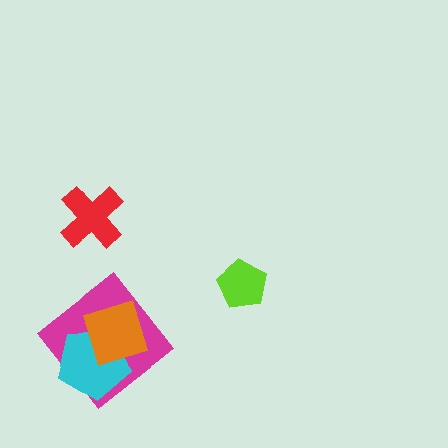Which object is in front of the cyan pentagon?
The orange square is in front of the cyan pentagon.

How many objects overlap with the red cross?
0 objects overlap with the red cross.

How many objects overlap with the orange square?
2 objects overlap with the orange square.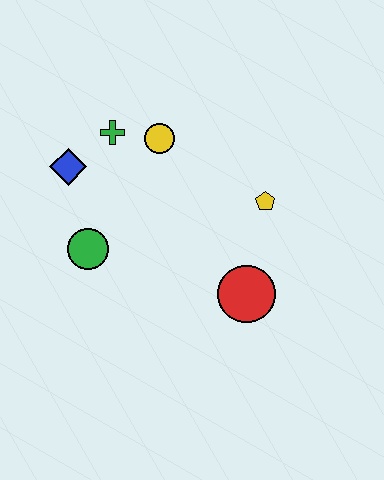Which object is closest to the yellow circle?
The green cross is closest to the yellow circle.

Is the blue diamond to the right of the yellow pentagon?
No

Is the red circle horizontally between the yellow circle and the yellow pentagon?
Yes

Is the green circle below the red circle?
No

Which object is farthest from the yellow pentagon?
The blue diamond is farthest from the yellow pentagon.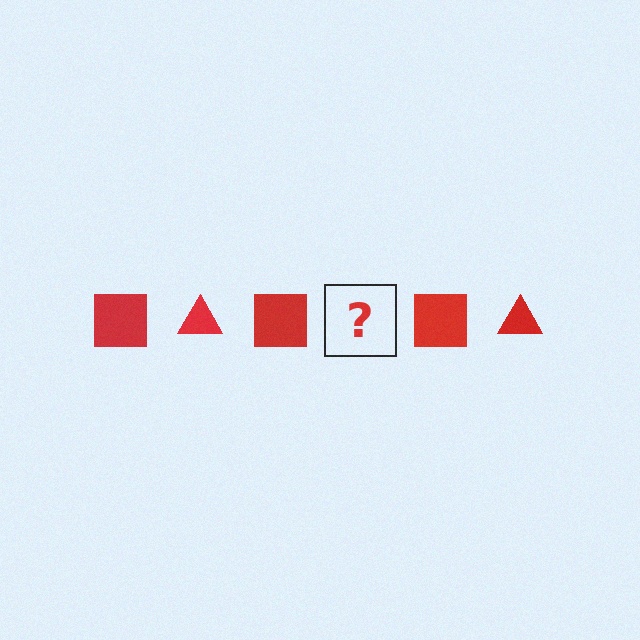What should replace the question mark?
The question mark should be replaced with a red triangle.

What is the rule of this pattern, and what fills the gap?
The rule is that the pattern cycles through square, triangle shapes in red. The gap should be filled with a red triangle.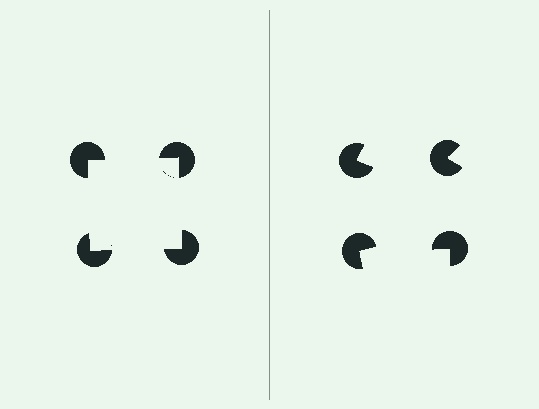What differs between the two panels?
The pac-man discs are positioned identically on both sides; only the wedge orientations differ. On the left they align to a square; on the right they are misaligned.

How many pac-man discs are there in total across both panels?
8 — 4 on each side.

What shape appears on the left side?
An illusory square.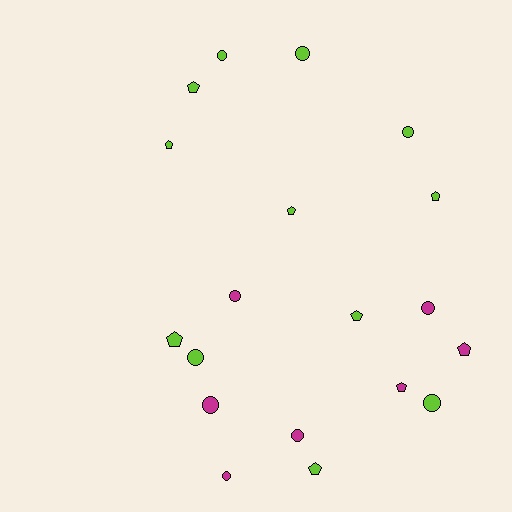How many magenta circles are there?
There are 5 magenta circles.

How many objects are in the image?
There are 19 objects.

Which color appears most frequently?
Lime, with 12 objects.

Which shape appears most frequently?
Circle, with 10 objects.